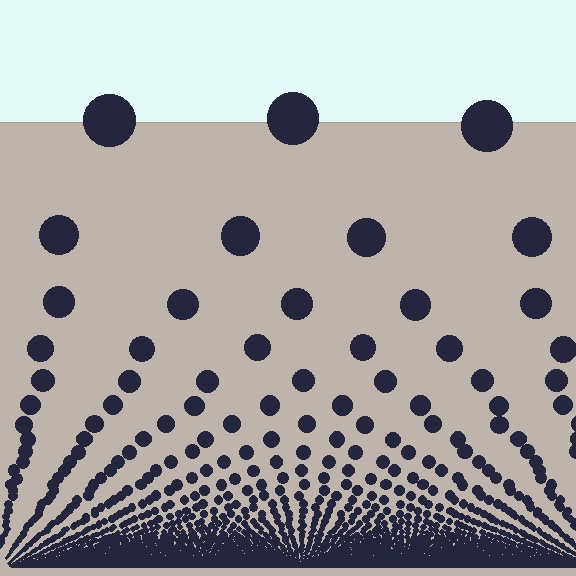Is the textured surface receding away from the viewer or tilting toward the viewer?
The surface appears to tilt toward the viewer. Texture elements get larger and sparser toward the top.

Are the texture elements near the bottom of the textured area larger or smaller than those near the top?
Smaller. The gradient is inverted — elements near the bottom are smaller and denser.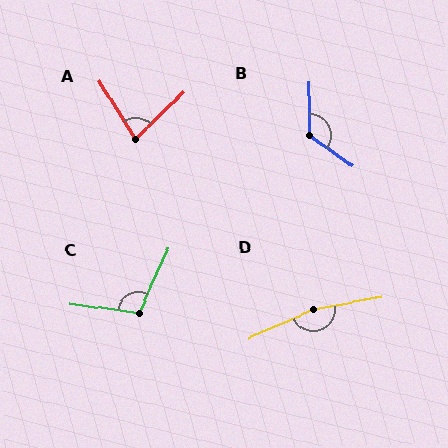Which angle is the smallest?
A, at approximately 78 degrees.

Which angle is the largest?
D, at approximately 166 degrees.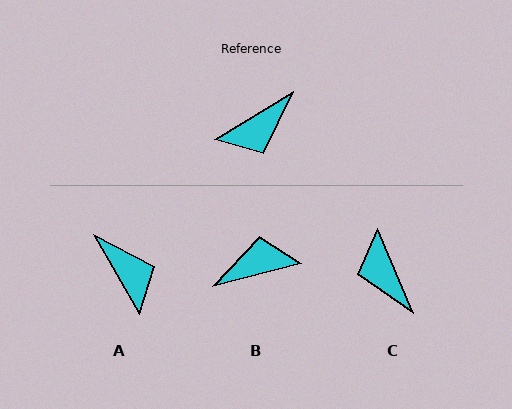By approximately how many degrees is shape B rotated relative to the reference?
Approximately 162 degrees counter-clockwise.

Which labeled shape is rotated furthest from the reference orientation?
B, about 162 degrees away.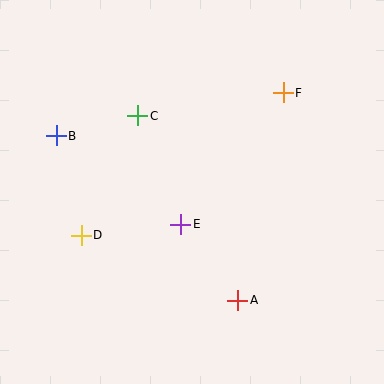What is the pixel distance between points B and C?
The distance between B and C is 84 pixels.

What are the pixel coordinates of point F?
Point F is at (283, 93).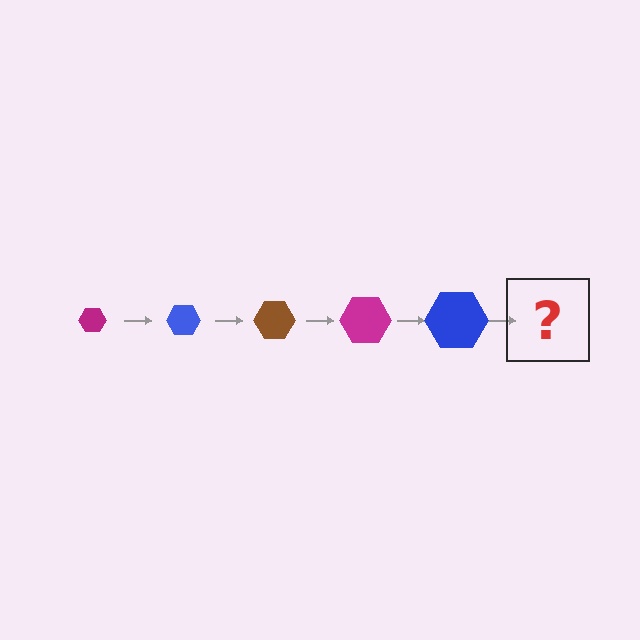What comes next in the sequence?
The next element should be a brown hexagon, larger than the previous one.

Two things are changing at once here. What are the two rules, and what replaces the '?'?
The two rules are that the hexagon grows larger each step and the color cycles through magenta, blue, and brown. The '?' should be a brown hexagon, larger than the previous one.